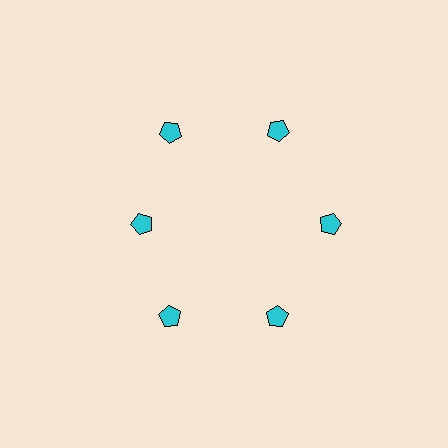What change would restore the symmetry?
The symmetry would be restored by moving it outward, back onto the ring so that all 6 pentagons sit at equal angles and equal distance from the center.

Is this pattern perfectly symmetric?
No. The 6 cyan pentagons are arranged in a ring, but one element near the 9 o'clock position is pulled inward toward the center, breaking the 6-fold rotational symmetry.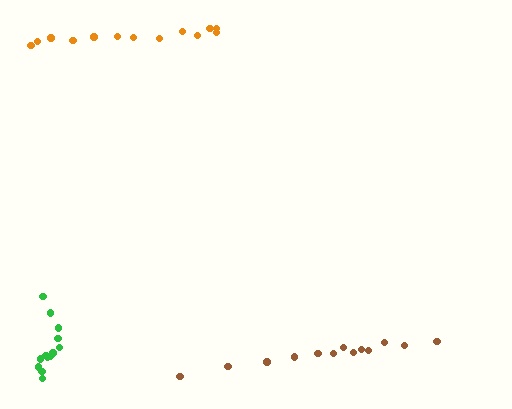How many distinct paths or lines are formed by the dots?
There are 3 distinct paths.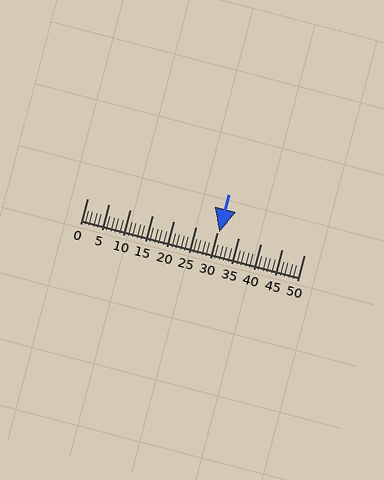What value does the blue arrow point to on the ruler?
The blue arrow points to approximately 30.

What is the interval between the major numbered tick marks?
The major tick marks are spaced 5 units apart.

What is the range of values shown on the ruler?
The ruler shows values from 0 to 50.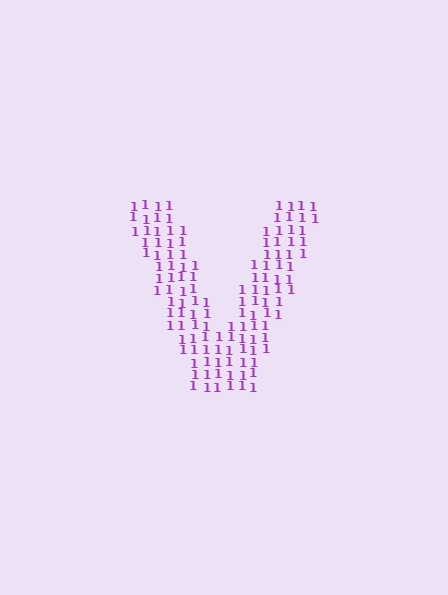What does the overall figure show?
The overall figure shows the letter V.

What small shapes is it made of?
It is made of small digit 1's.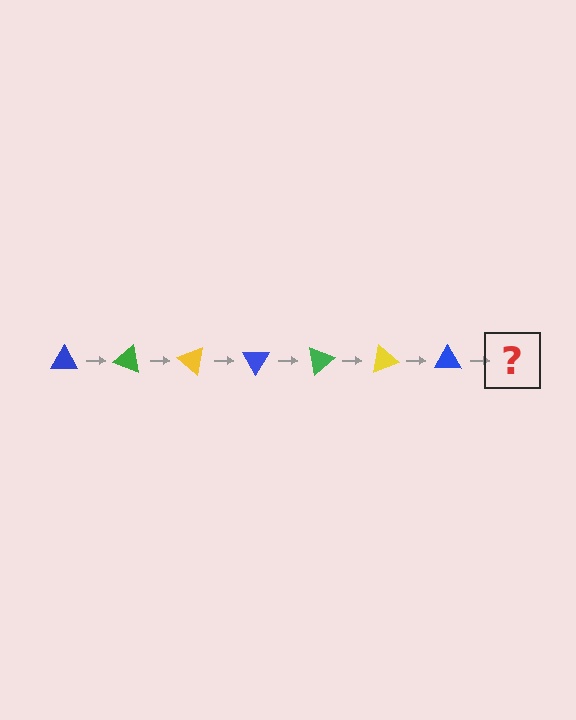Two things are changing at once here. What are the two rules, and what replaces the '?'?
The two rules are that it rotates 20 degrees each step and the color cycles through blue, green, and yellow. The '?' should be a green triangle, rotated 140 degrees from the start.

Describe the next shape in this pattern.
It should be a green triangle, rotated 140 degrees from the start.